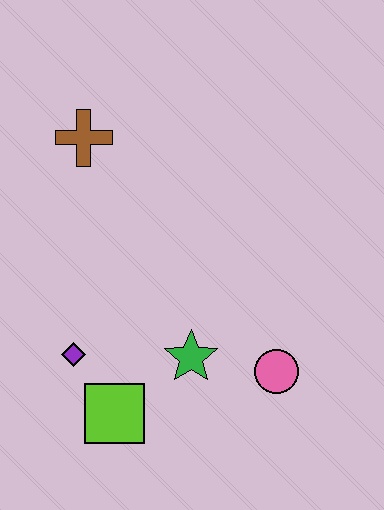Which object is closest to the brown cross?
The purple diamond is closest to the brown cross.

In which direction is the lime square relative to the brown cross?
The lime square is below the brown cross.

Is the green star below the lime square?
No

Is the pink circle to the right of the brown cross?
Yes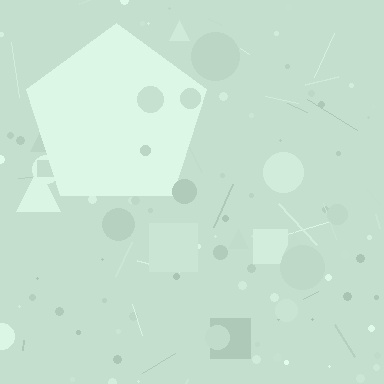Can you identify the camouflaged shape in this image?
The camouflaged shape is a pentagon.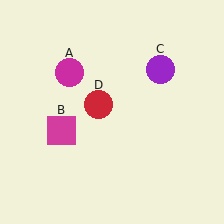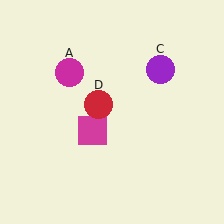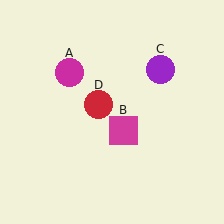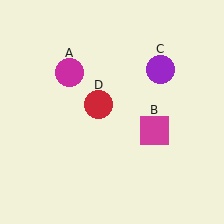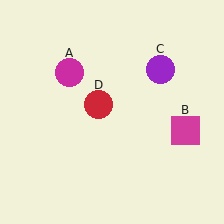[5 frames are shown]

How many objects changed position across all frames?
1 object changed position: magenta square (object B).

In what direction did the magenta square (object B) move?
The magenta square (object B) moved right.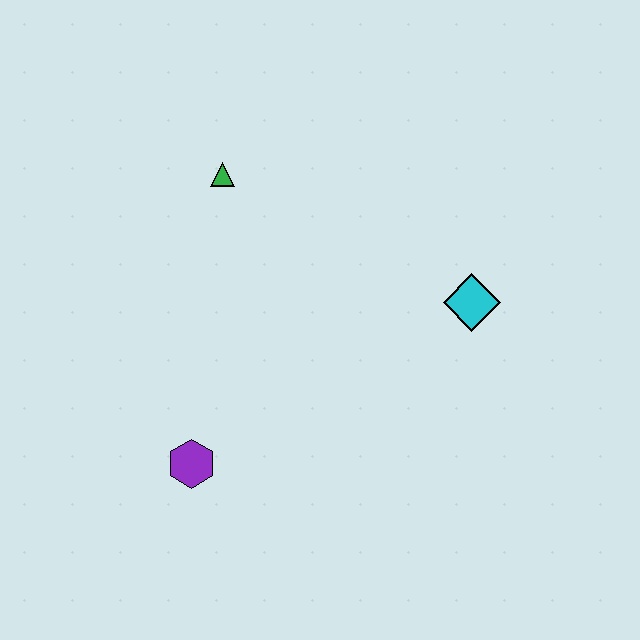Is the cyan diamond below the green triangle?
Yes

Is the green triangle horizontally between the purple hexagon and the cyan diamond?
Yes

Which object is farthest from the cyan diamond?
The purple hexagon is farthest from the cyan diamond.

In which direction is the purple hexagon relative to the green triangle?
The purple hexagon is below the green triangle.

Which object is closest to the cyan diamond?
The green triangle is closest to the cyan diamond.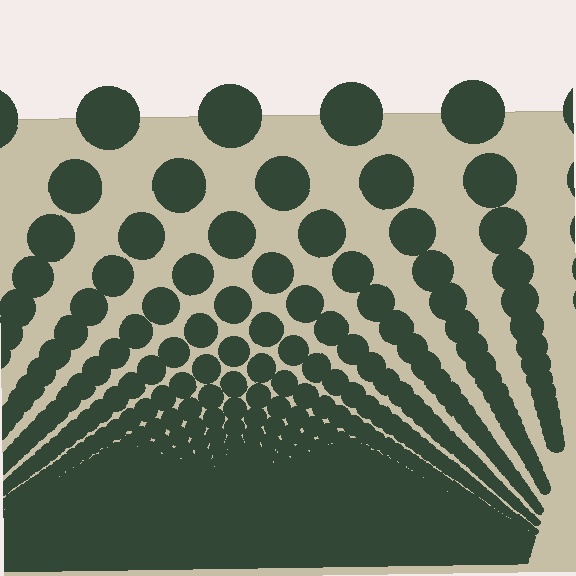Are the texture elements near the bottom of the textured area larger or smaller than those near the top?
Smaller. The gradient is inverted — elements near the bottom are smaller and denser.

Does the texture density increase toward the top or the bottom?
Density increases toward the bottom.